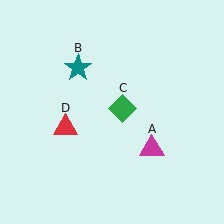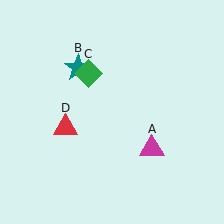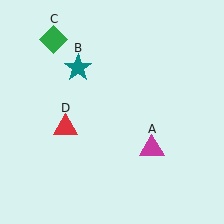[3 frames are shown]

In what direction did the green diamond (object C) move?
The green diamond (object C) moved up and to the left.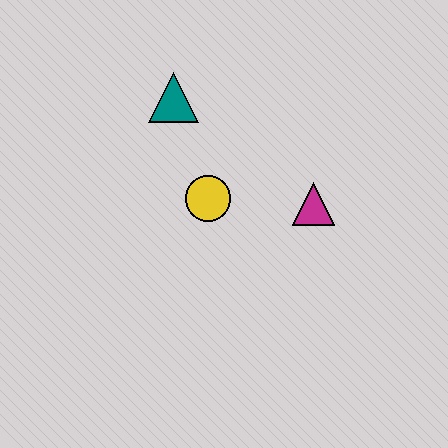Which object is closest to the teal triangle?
The yellow circle is closest to the teal triangle.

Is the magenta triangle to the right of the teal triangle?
Yes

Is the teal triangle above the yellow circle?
Yes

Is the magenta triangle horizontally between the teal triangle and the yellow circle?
No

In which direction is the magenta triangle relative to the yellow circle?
The magenta triangle is to the right of the yellow circle.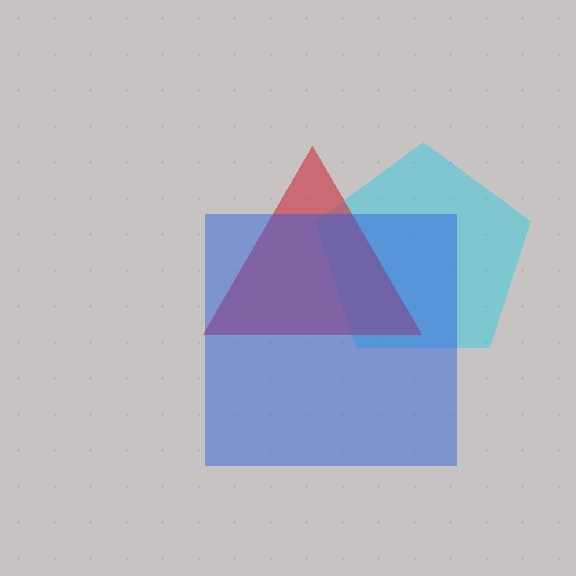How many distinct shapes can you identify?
There are 3 distinct shapes: a cyan pentagon, a red triangle, a blue square.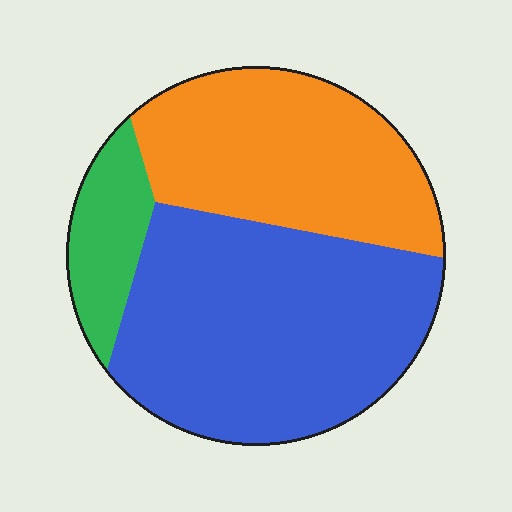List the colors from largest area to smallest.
From largest to smallest: blue, orange, green.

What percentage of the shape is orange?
Orange takes up between a quarter and a half of the shape.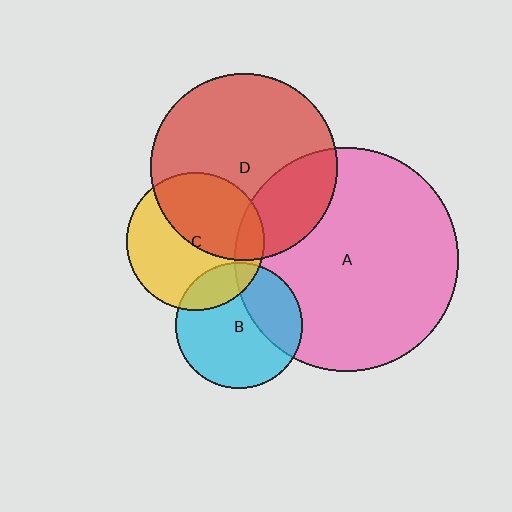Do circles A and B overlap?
Yes.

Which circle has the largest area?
Circle A (pink).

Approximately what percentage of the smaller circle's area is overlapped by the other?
Approximately 30%.